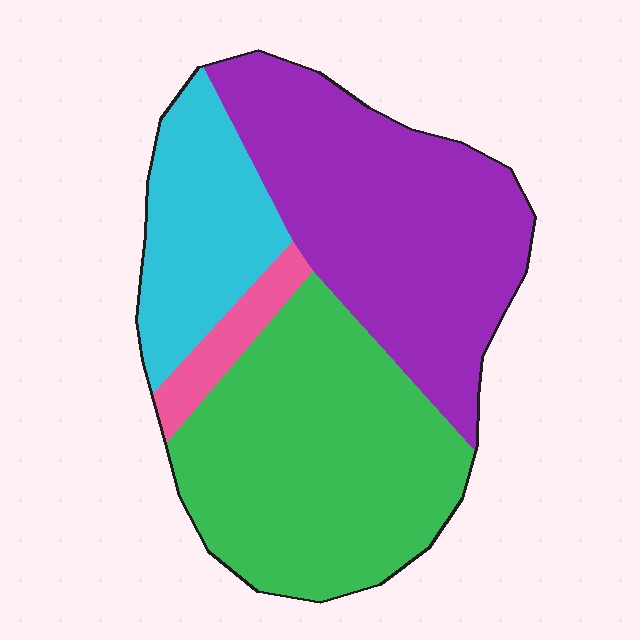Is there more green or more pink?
Green.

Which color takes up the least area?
Pink, at roughly 5%.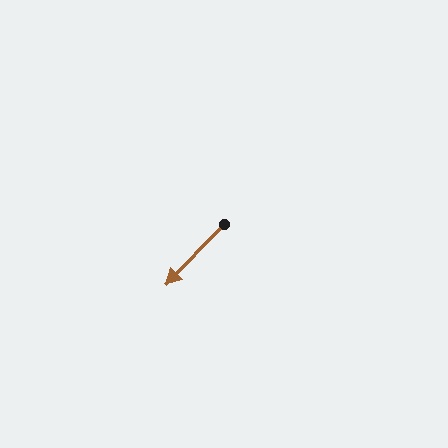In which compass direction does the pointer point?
Southwest.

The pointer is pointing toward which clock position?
Roughly 7 o'clock.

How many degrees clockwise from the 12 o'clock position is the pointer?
Approximately 224 degrees.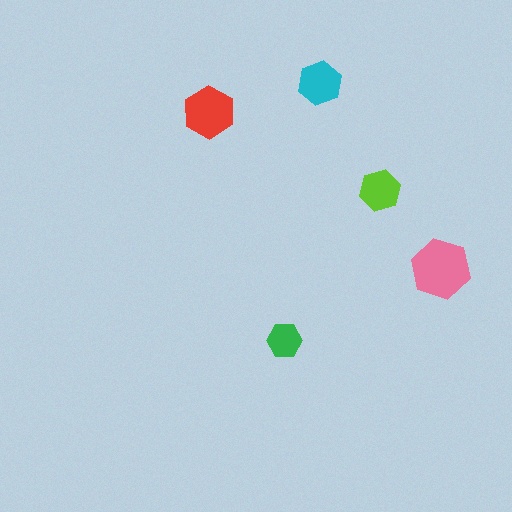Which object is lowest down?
The green hexagon is bottommost.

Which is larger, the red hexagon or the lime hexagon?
The red one.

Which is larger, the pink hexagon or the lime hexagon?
The pink one.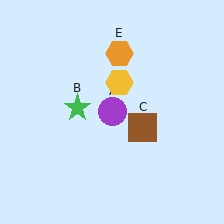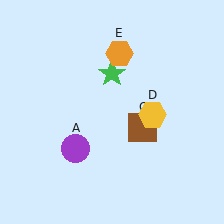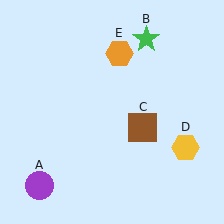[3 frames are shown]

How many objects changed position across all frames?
3 objects changed position: purple circle (object A), green star (object B), yellow hexagon (object D).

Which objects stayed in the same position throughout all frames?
Brown square (object C) and orange hexagon (object E) remained stationary.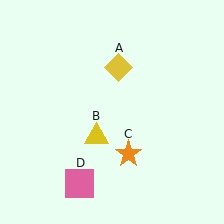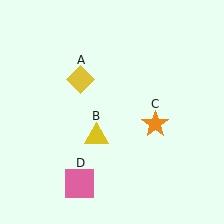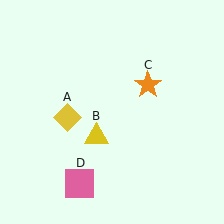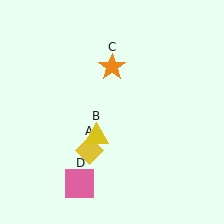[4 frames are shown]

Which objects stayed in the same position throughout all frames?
Yellow triangle (object B) and pink square (object D) remained stationary.